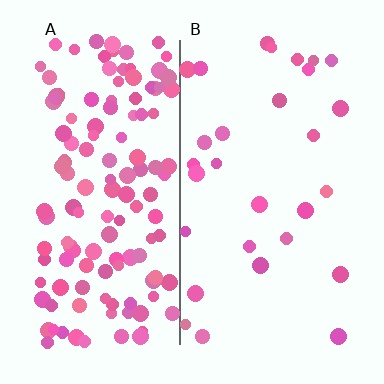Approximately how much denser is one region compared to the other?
Approximately 4.5× — region A over region B.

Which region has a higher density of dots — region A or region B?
A (the left).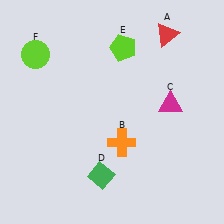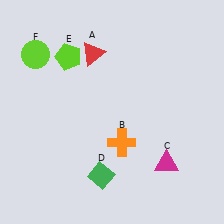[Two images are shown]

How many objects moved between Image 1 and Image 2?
3 objects moved between the two images.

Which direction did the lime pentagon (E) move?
The lime pentagon (E) moved left.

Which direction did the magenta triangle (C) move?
The magenta triangle (C) moved down.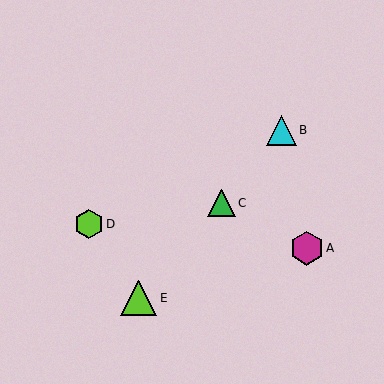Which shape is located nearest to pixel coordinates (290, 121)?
The cyan triangle (labeled B) at (281, 131) is nearest to that location.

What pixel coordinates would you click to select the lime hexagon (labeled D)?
Click at (89, 224) to select the lime hexagon D.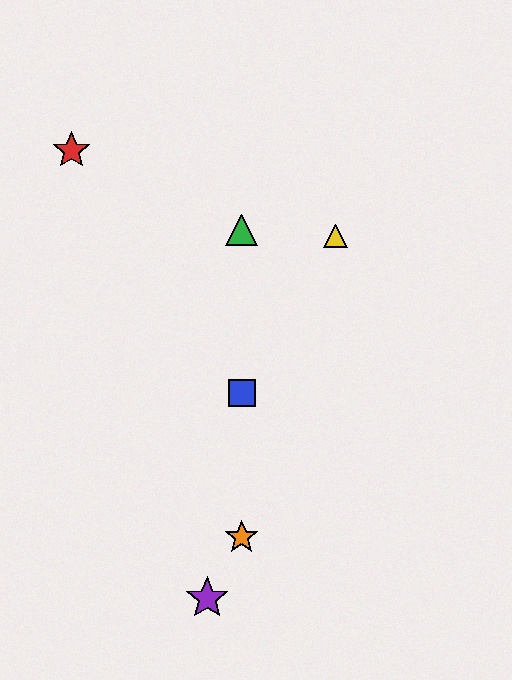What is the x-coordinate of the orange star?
The orange star is at x≈242.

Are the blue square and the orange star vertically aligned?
Yes, both are at x≈242.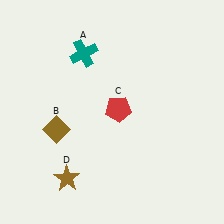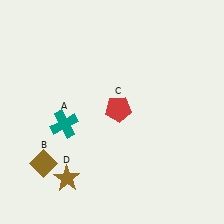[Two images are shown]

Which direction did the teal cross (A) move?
The teal cross (A) moved down.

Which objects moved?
The objects that moved are: the teal cross (A), the brown diamond (B).